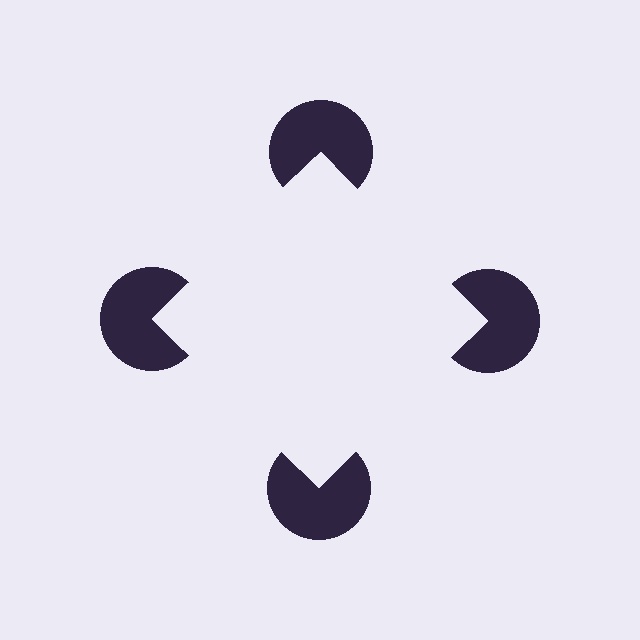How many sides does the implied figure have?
4 sides.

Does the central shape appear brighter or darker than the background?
It typically appears slightly brighter than the background, even though no actual brightness change is drawn.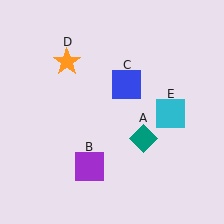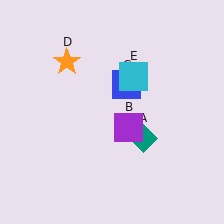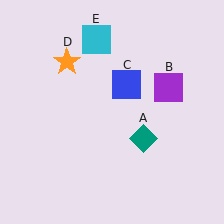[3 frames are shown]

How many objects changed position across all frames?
2 objects changed position: purple square (object B), cyan square (object E).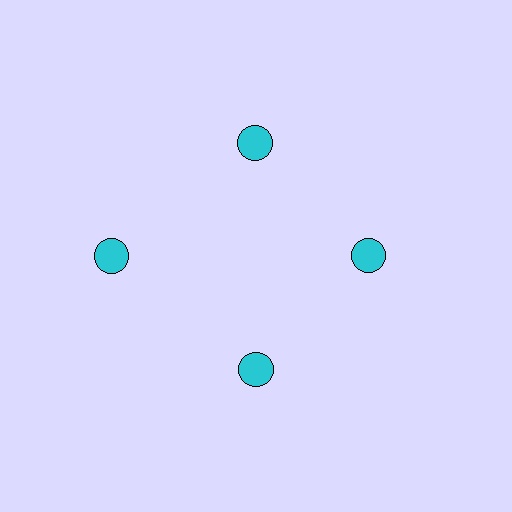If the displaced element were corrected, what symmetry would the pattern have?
It would have 4-fold rotational symmetry — the pattern would map onto itself every 90 degrees.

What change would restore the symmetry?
The symmetry would be restored by moving it inward, back onto the ring so that all 4 circles sit at equal angles and equal distance from the center.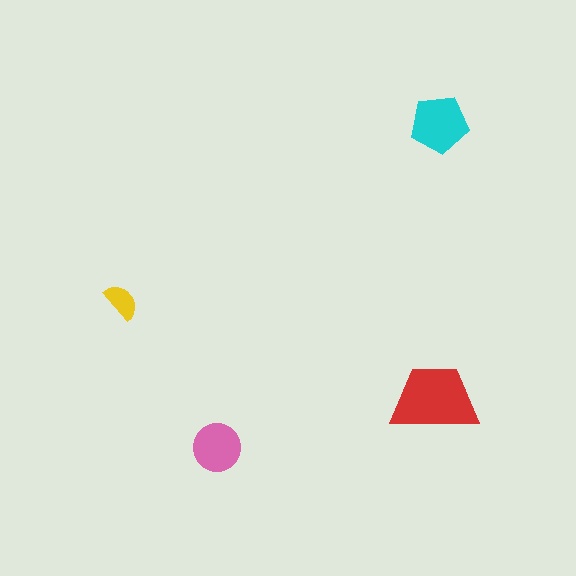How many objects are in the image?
There are 4 objects in the image.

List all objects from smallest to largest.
The yellow semicircle, the pink circle, the cyan pentagon, the red trapezoid.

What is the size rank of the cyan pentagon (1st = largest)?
2nd.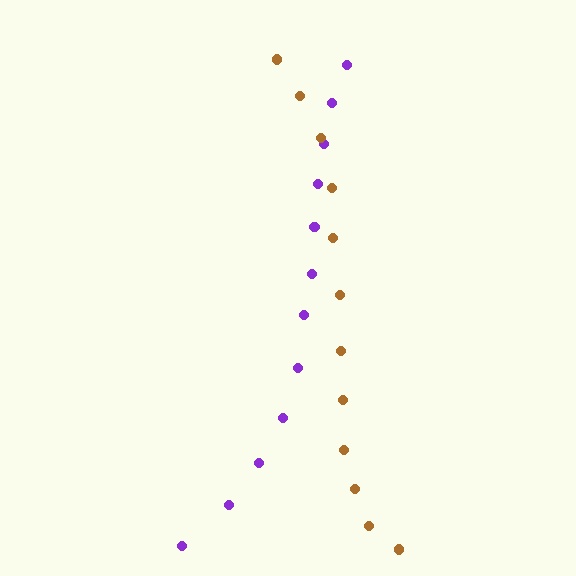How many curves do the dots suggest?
There are 2 distinct paths.